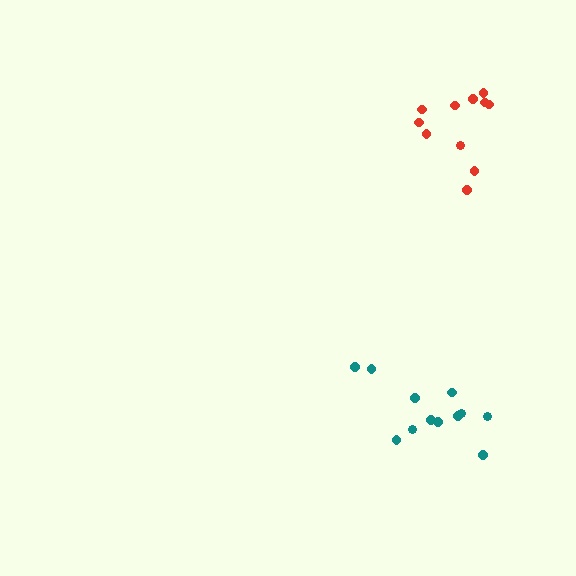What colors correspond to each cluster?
The clusters are colored: red, teal.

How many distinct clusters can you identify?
There are 2 distinct clusters.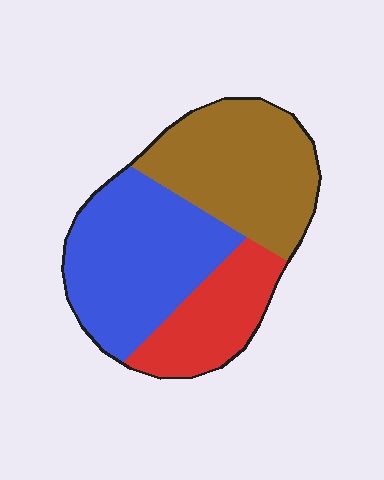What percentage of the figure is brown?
Brown covers roughly 35% of the figure.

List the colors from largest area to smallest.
From largest to smallest: blue, brown, red.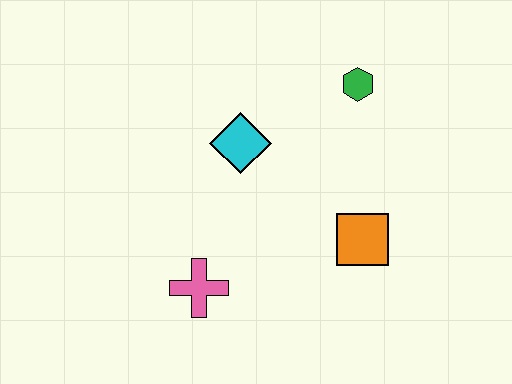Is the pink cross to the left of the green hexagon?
Yes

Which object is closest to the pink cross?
The cyan diamond is closest to the pink cross.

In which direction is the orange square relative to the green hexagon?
The orange square is below the green hexagon.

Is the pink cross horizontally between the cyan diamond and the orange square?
No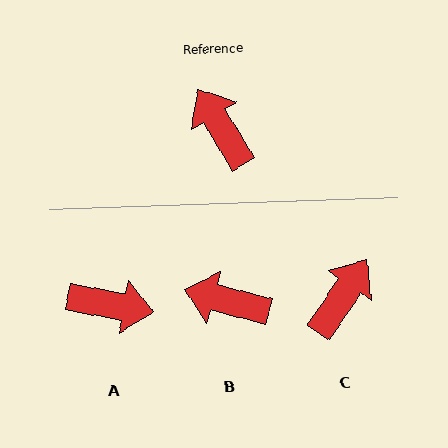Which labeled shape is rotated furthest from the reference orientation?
A, about 132 degrees away.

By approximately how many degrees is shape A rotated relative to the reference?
Approximately 132 degrees clockwise.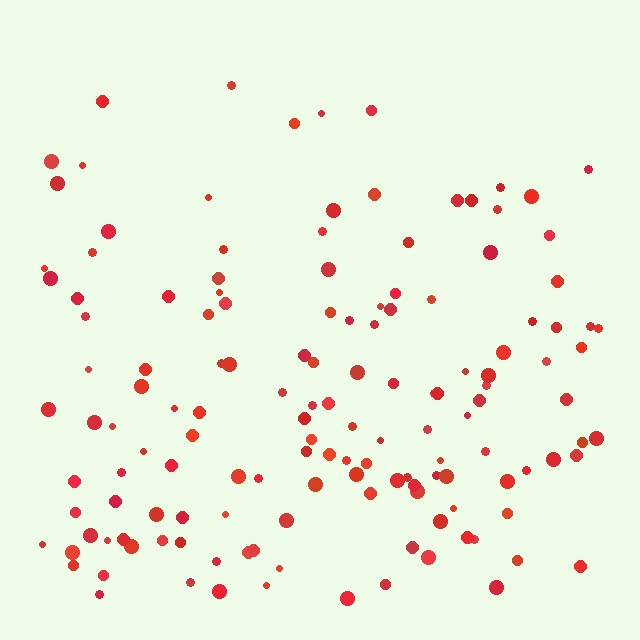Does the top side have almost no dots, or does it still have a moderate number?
Still a moderate number, just noticeably fewer than the bottom.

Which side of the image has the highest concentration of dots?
The bottom.